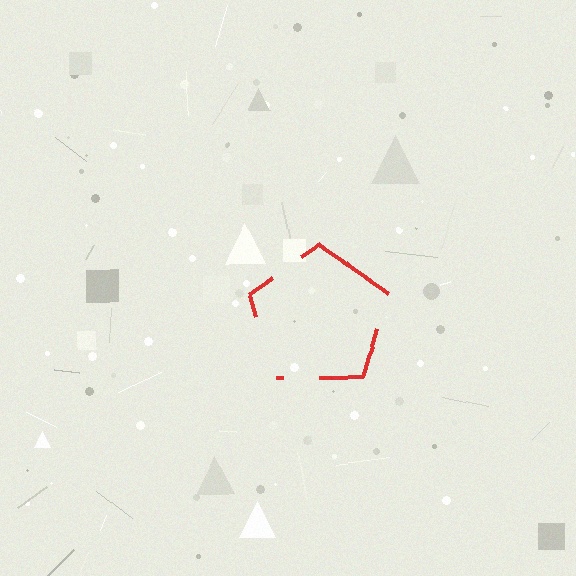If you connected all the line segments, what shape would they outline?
They would outline a pentagon.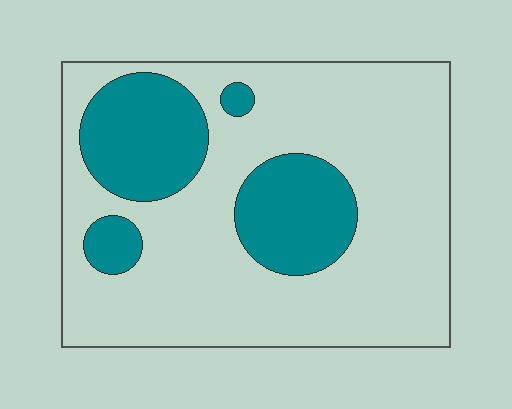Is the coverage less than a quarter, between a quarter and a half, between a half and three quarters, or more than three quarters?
Between a quarter and a half.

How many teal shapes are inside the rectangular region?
4.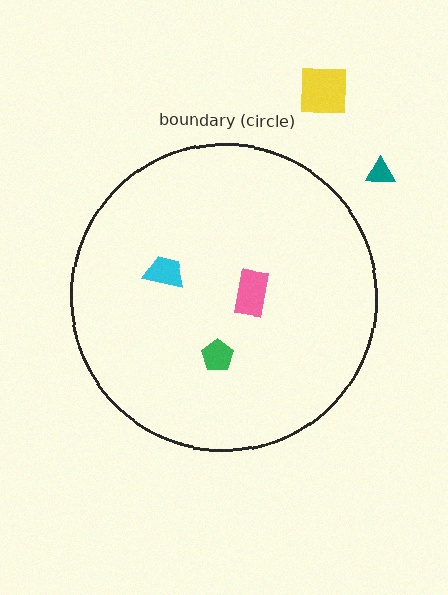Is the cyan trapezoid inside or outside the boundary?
Inside.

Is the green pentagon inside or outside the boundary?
Inside.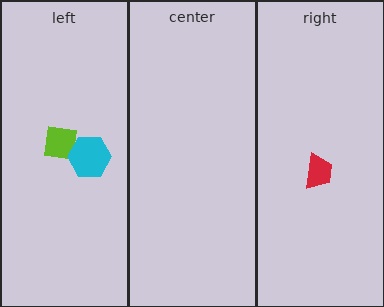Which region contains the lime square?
The left region.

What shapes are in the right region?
The red trapezoid.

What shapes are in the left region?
The lime square, the cyan hexagon.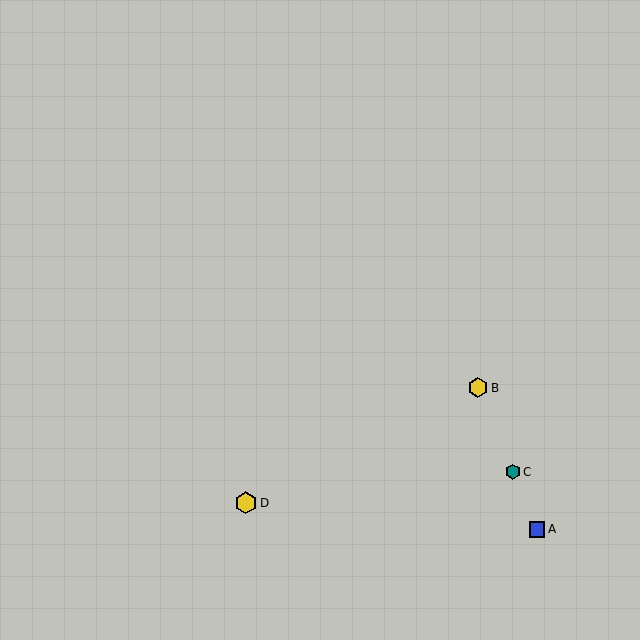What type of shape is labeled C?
Shape C is a teal hexagon.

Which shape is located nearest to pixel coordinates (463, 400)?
The yellow hexagon (labeled B) at (478, 388) is nearest to that location.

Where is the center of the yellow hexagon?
The center of the yellow hexagon is at (246, 503).